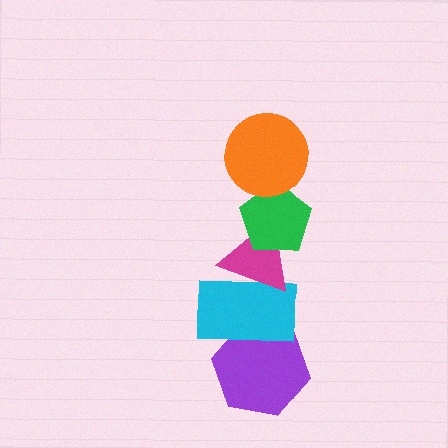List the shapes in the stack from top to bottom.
From top to bottom: the orange circle, the green pentagon, the magenta triangle, the cyan rectangle, the purple hexagon.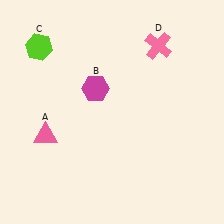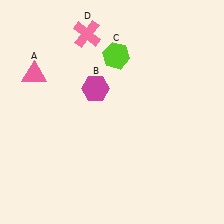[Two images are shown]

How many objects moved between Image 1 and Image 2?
3 objects moved between the two images.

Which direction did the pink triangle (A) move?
The pink triangle (A) moved up.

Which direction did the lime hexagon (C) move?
The lime hexagon (C) moved right.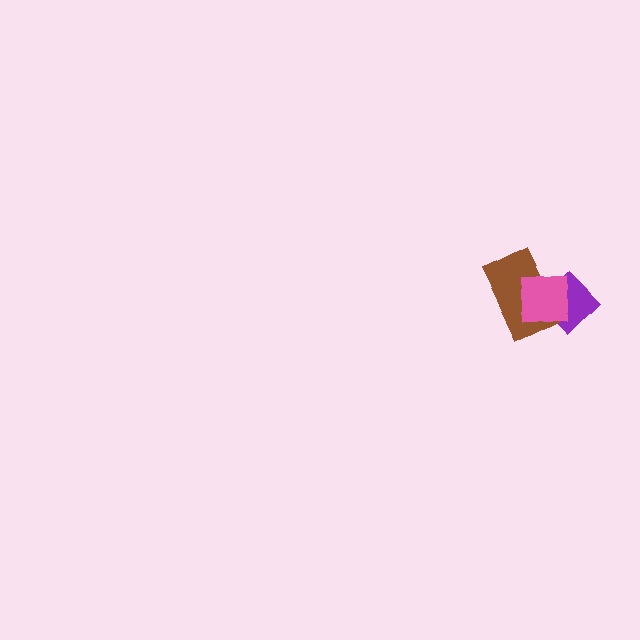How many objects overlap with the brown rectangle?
2 objects overlap with the brown rectangle.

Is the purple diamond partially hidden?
Yes, it is partially covered by another shape.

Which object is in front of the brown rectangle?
The pink square is in front of the brown rectangle.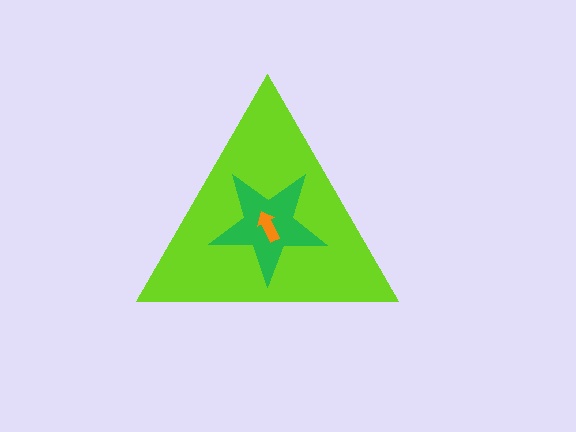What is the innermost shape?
The orange arrow.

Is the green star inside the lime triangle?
Yes.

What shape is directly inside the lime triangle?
The green star.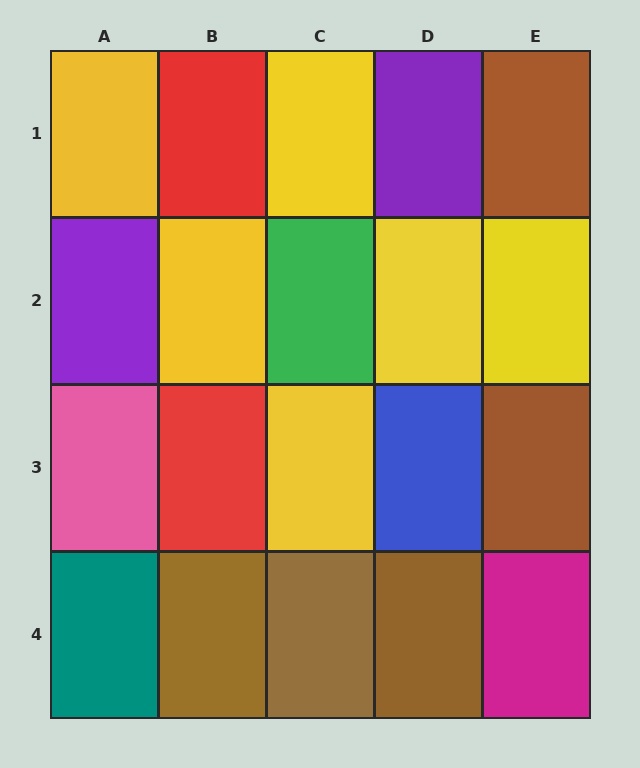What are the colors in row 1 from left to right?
Yellow, red, yellow, purple, brown.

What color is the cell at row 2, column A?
Purple.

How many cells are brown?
5 cells are brown.